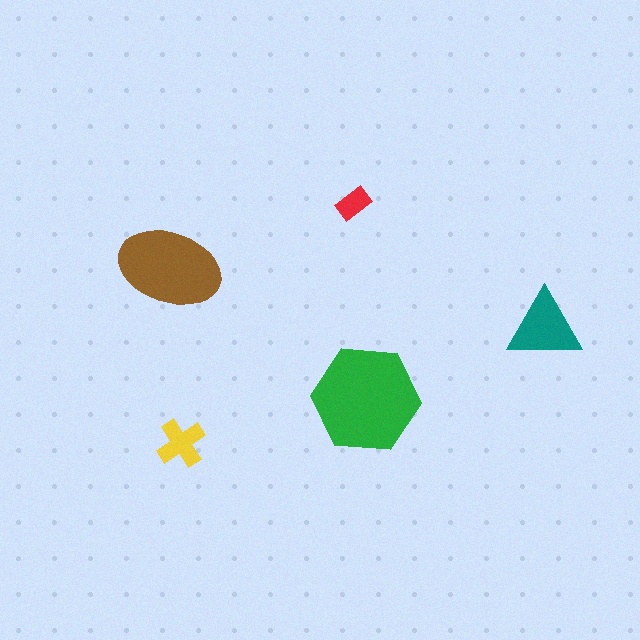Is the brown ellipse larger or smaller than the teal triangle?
Larger.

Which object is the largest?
The green hexagon.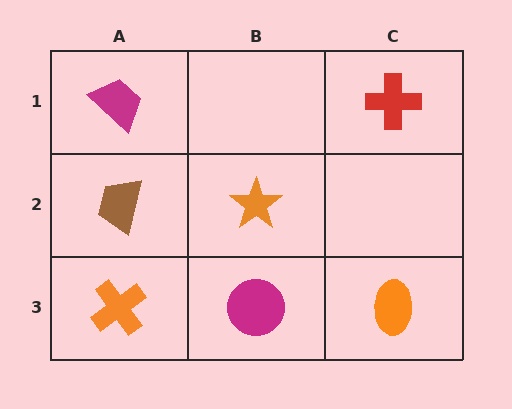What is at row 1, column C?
A red cross.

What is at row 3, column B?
A magenta circle.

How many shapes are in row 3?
3 shapes.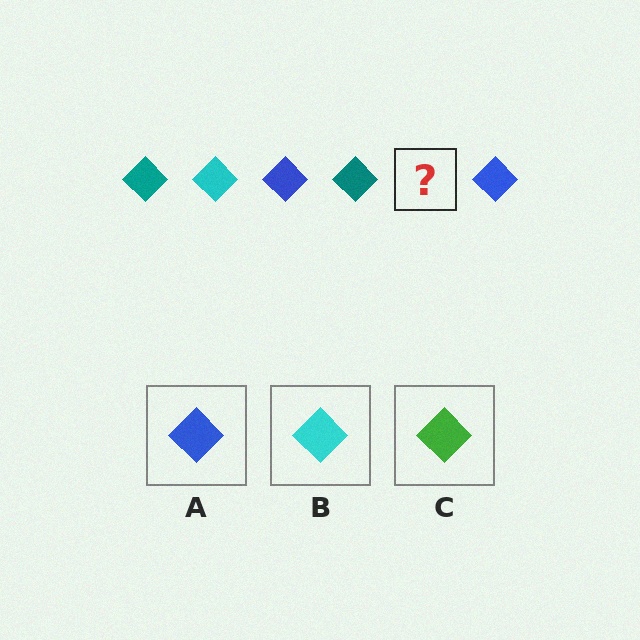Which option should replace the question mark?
Option B.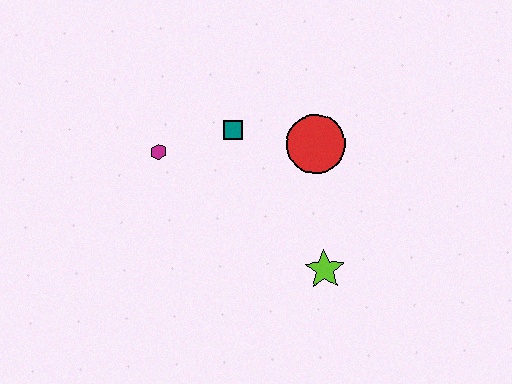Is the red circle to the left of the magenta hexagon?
No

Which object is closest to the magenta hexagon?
The teal square is closest to the magenta hexagon.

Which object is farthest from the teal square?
The lime star is farthest from the teal square.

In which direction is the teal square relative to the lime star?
The teal square is above the lime star.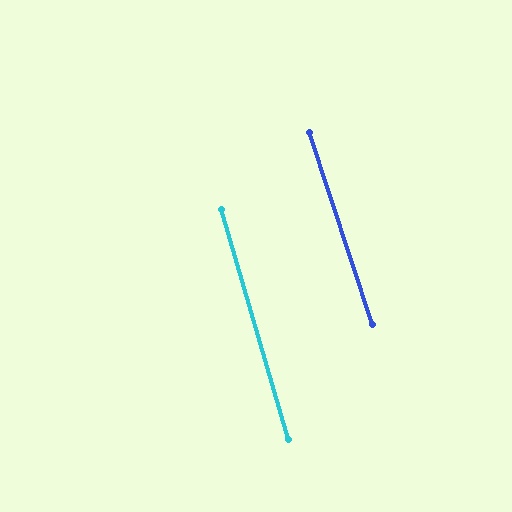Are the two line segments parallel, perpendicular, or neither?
Parallel — their directions differ by only 1.8°.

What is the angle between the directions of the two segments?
Approximately 2 degrees.